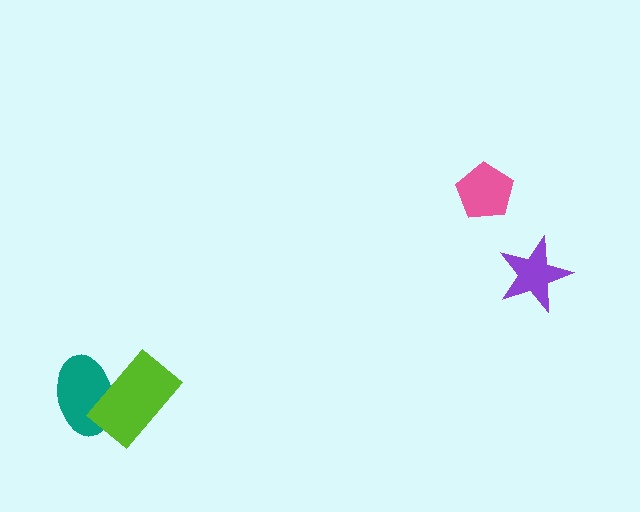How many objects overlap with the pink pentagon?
0 objects overlap with the pink pentagon.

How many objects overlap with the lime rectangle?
1 object overlaps with the lime rectangle.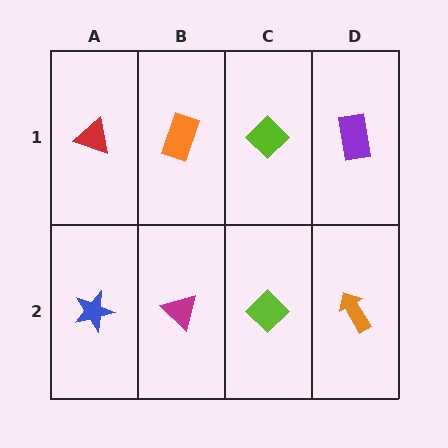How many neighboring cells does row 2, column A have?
2.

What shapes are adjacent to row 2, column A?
A red triangle (row 1, column A), a magenta triangle (row 2, column B).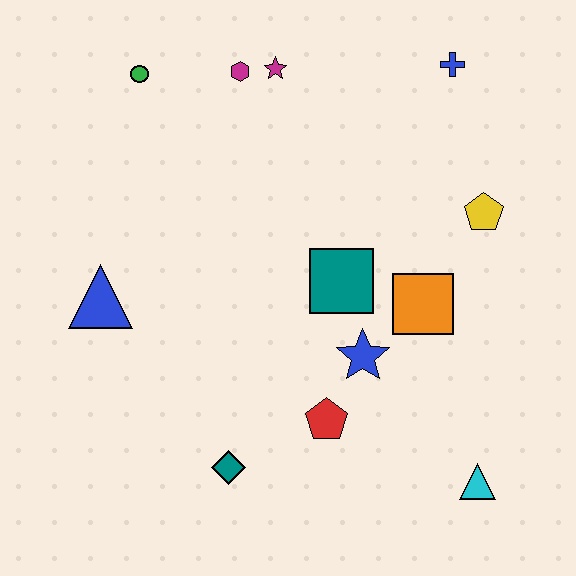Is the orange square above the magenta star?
No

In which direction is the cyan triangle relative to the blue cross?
The cyan triangle is below the blue cross.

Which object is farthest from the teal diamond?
The blue cross is farthest from the teal diamond.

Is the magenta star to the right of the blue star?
No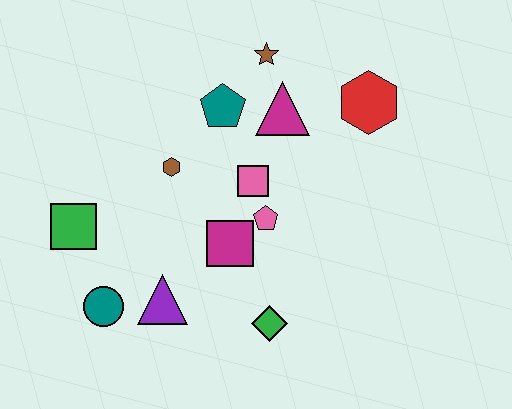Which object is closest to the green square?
The teal circle is closest to the green square.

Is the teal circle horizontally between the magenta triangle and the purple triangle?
No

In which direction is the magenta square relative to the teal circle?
The magenta square is to the right of the teal circle.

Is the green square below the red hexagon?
Yes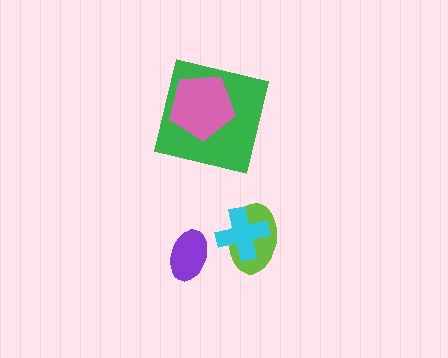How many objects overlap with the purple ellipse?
0 objects overlap with the purple ellipse.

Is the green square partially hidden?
Yes, it is partially covered by another shape.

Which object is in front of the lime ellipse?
The cyan cross is in front of the lime ellipse.